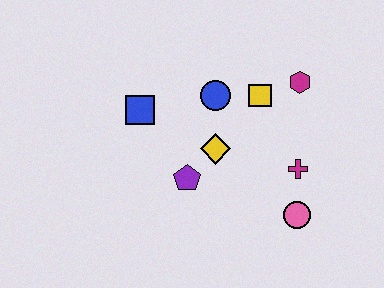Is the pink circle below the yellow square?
Yes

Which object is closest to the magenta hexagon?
The yellow square is closest to the magenta hexagon.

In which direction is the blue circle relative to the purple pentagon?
The blue circle is above the purple pentagon.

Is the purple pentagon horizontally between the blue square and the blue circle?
Yes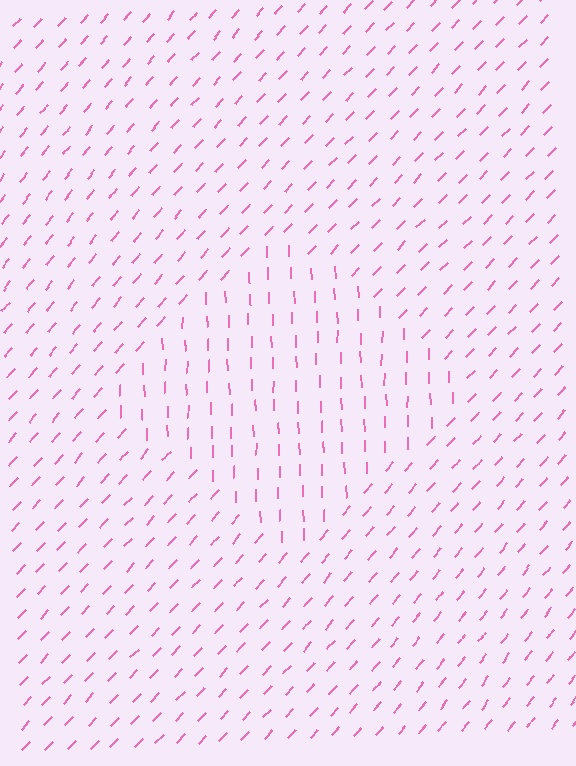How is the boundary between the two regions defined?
The boundary is defined purely by a change in line orientation (approximately 45 degrees difference). All lines are the same color and thickness.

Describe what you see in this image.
The image is filled with small pink line segments. A diamond region in the image has lines oriented differently from the surrounding lines, creating a visible texture boundary.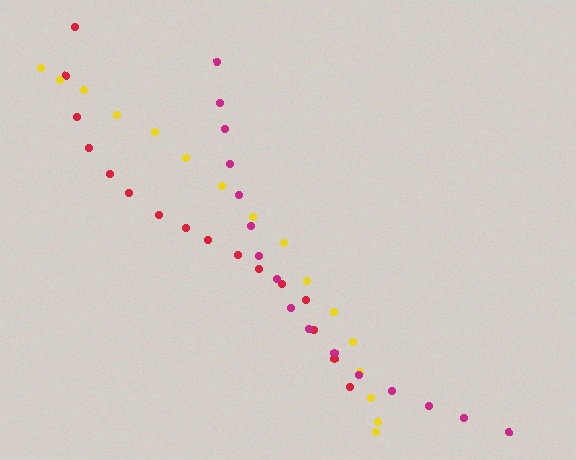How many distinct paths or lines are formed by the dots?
There are 3 distinct paths.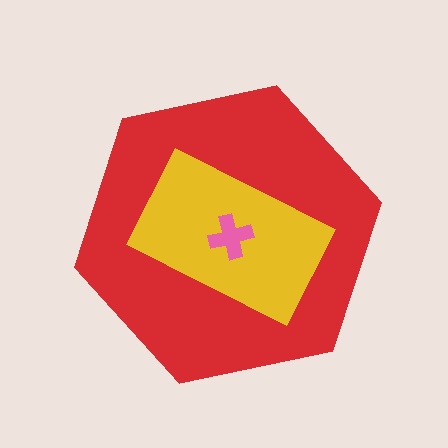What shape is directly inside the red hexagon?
The yellow rectangle.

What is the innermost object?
The pink cross.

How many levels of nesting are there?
3.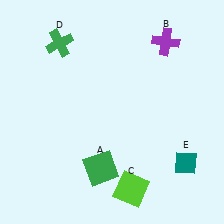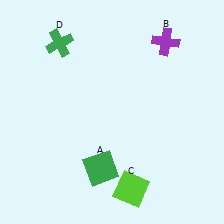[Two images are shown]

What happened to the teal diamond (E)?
The teal diamond (E) was removed in Image 2. It was in the bottom-right area of Image 1.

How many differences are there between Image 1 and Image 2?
There is 1 difference between the two images.